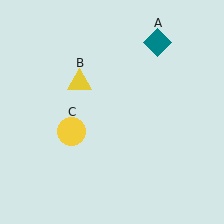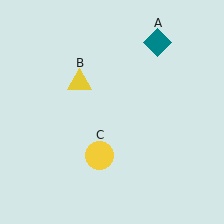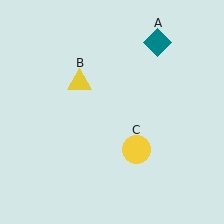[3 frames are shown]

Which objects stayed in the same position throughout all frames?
Teal diamond (object A) and yellow triangle (object B) remained stationary.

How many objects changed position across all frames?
1 object changed position: yellow circle (object C).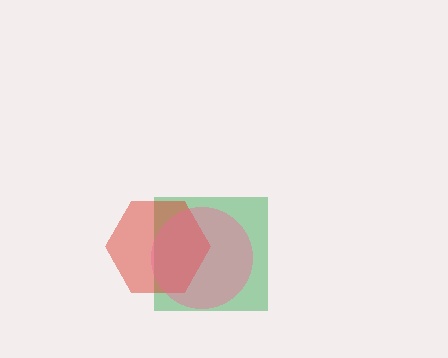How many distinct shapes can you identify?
There are 3 distinct shapes: a green square, a red hexagon, a pink circle.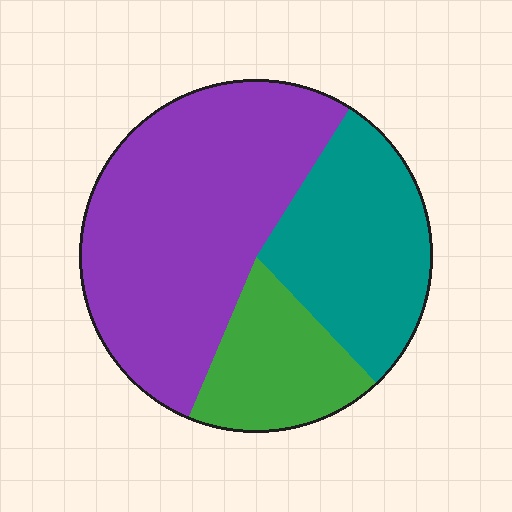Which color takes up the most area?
Purple, at roughly 55%.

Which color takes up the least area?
Green, at roughly 20%.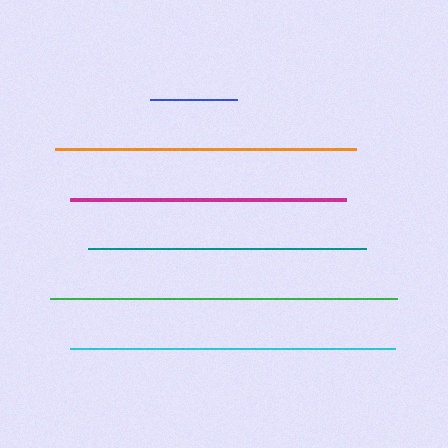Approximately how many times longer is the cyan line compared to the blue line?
The cyan line is approximately 3.7 times the length of the blue line.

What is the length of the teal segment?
The teal segment is approximately 278 pixels long.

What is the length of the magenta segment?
The magenta segment is approximately 275 pixels long.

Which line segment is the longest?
The green line is the longest at approximately 347 pixels.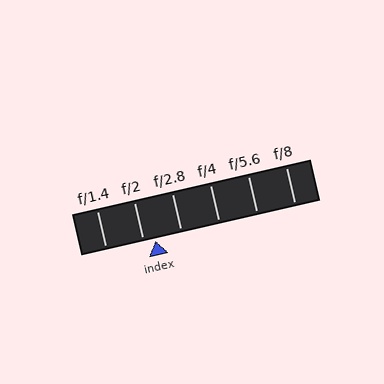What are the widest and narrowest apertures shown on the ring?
The widest aperture shown is f/1.4 and the narrowest is f/8.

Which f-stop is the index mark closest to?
The index mark is closest to f/2.